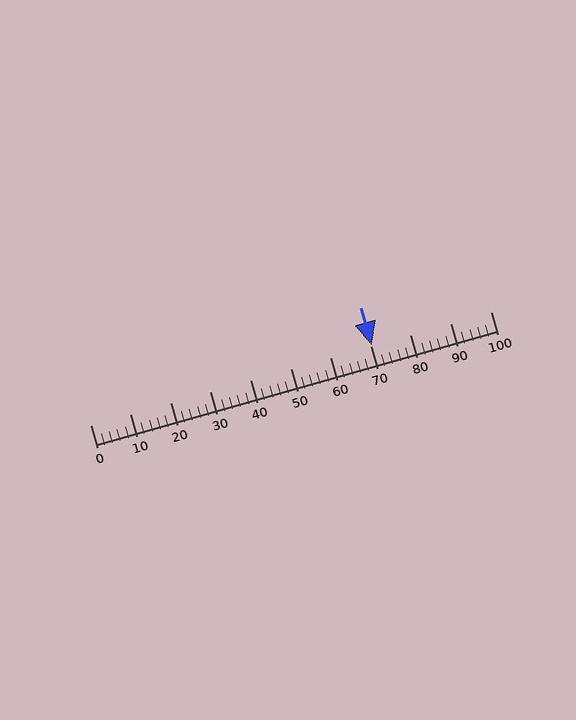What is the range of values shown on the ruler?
The ruler shows values from 0 to 100.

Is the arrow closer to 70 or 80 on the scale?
The arrow is closer to 70.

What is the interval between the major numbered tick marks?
The major tick marks are spaced 10 units apart.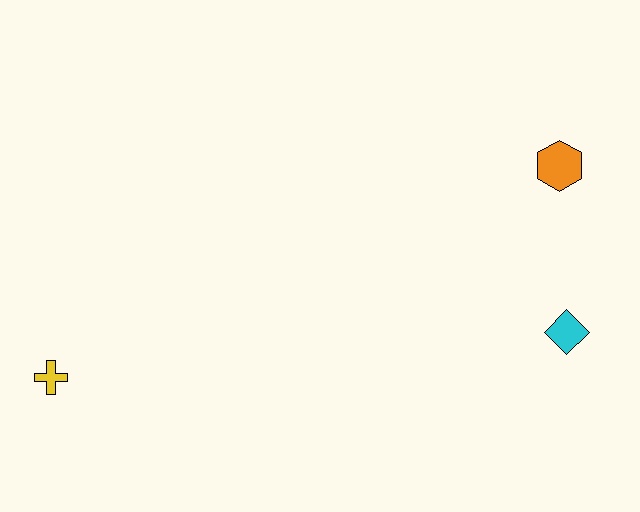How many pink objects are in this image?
There are no pink objects.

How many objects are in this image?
There are 3 objects.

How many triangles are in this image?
There are no triangles.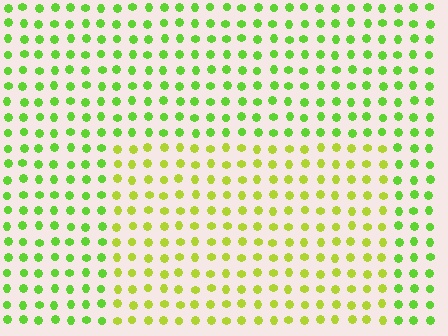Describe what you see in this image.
The image is filled with small lime elements in a uniform arrangement. A rectangle-shaped region is visible where the elements are tinted to a slightly different hue, forming a subtle color boundary.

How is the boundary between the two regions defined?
The boundary is defined purely by a slight shift in hue (about 30 degrees). Spacing, size, and orientation are identical on both sides.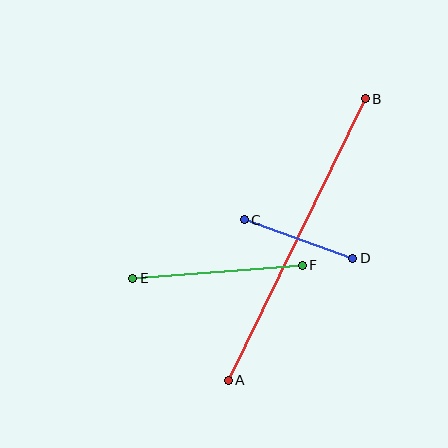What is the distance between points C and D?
The distance is approximately 115 pixels.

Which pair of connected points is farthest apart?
Points A and B are farthest apart.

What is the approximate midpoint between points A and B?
The midpoint is at approximately (297, 239) pixels.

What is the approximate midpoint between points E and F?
The midpoint is at approximately (217, 272) pixels.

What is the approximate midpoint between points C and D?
The midpoint is at approximately (299, 239) pixels.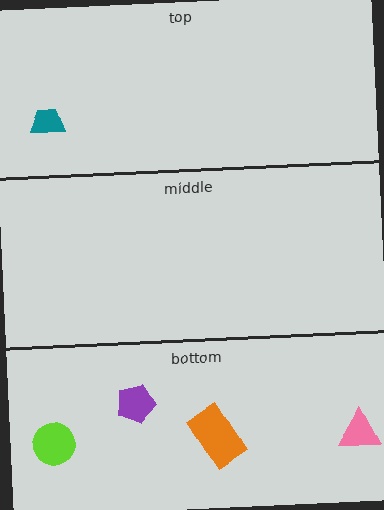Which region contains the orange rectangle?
The bottom region.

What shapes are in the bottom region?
The pink triangle, the purple pentagon, the lime circle, the orange rectangle.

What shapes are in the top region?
The teal trapezoid.